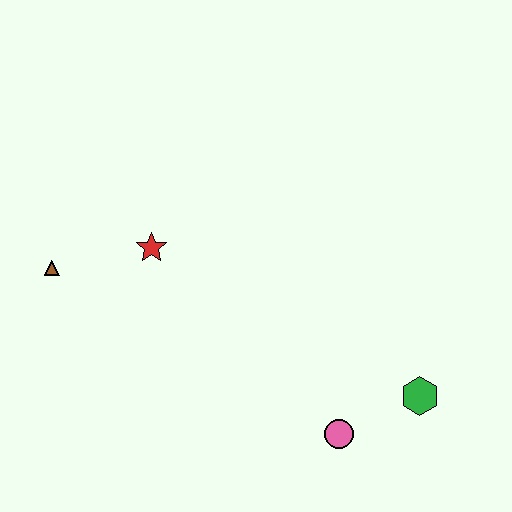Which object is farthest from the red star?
The green hexagon is farthest from the red star.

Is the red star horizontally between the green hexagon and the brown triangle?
Yes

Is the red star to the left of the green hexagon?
Yes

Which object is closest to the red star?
The brown triangle is closest to the red star.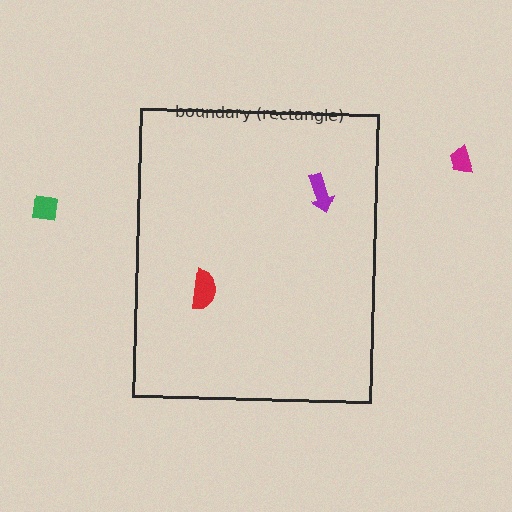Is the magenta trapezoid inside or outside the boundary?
Outside.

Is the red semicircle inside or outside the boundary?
Inside.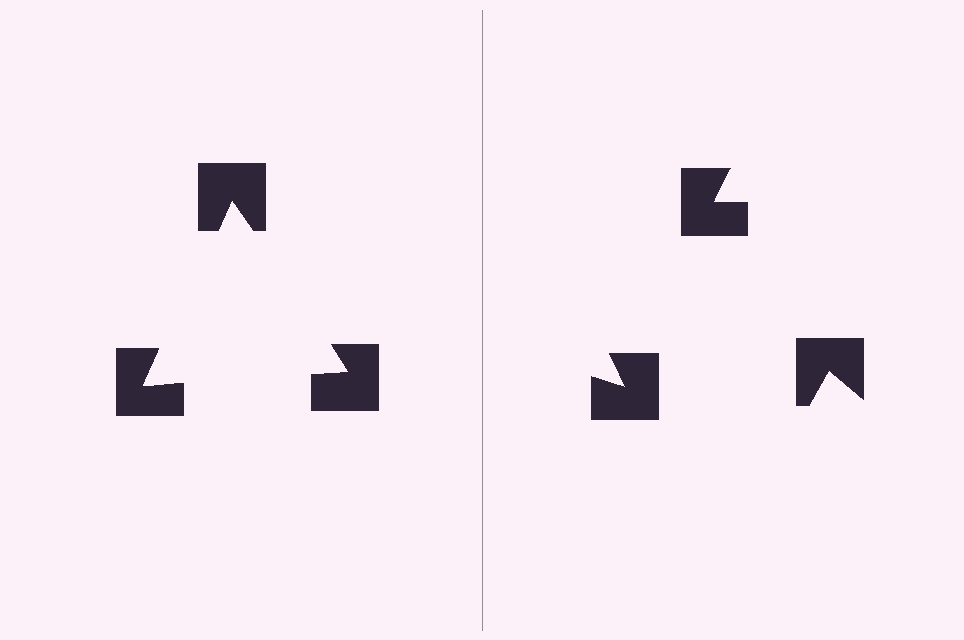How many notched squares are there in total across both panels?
6 — 3 on each side.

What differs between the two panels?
The notched squares are positioned identically on both sides; only the wedge orientations differ. On the left they align to a triangle; on the right they are misaligned.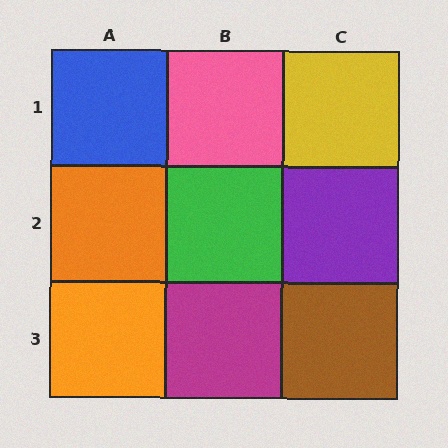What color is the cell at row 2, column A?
Orange.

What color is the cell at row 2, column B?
Green.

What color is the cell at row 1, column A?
Blue.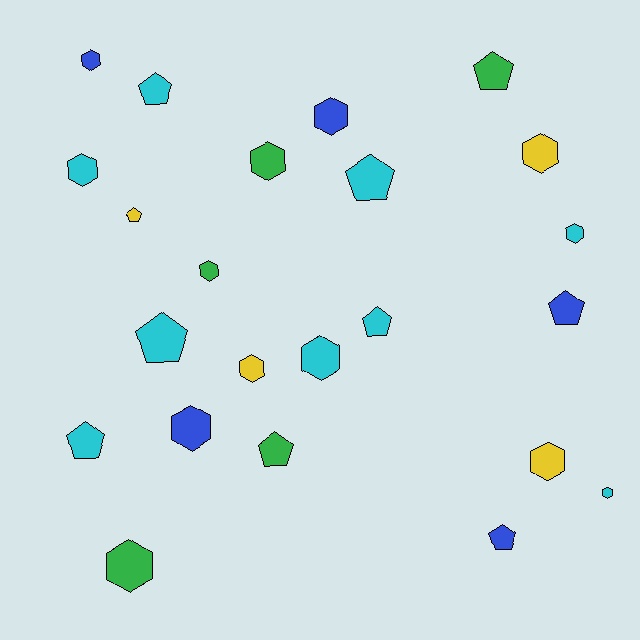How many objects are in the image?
There are 23 objects.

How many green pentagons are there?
There are 2 green pentagons.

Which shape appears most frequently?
Hexagon, with 13 objects.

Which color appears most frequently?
Cyan, with 9 objects.